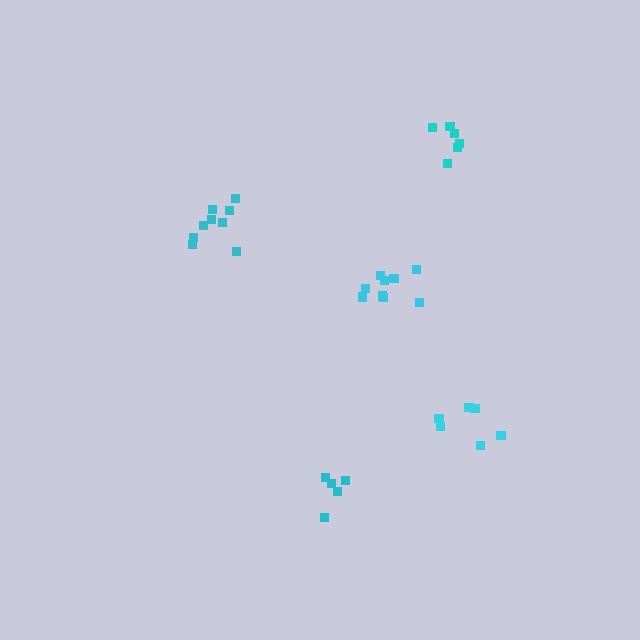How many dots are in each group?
Group 1: 6 dots, Group 2: 9 dots, Group 3: 5 dots, Group 4: 6 dots, Group 5: 9 dots (35 total).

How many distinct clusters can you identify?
There are 5 distinct clusters.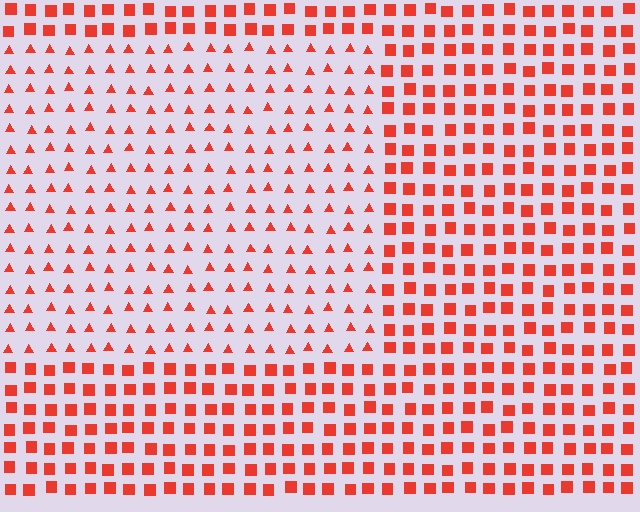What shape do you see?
I see a rectangle.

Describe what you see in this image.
The image is filled with small red elements arranged in a uniform grid. A rectangle-shaped region contains triangles, while the surrounding area contains squares. The boundary is defined purely by the change in element shape.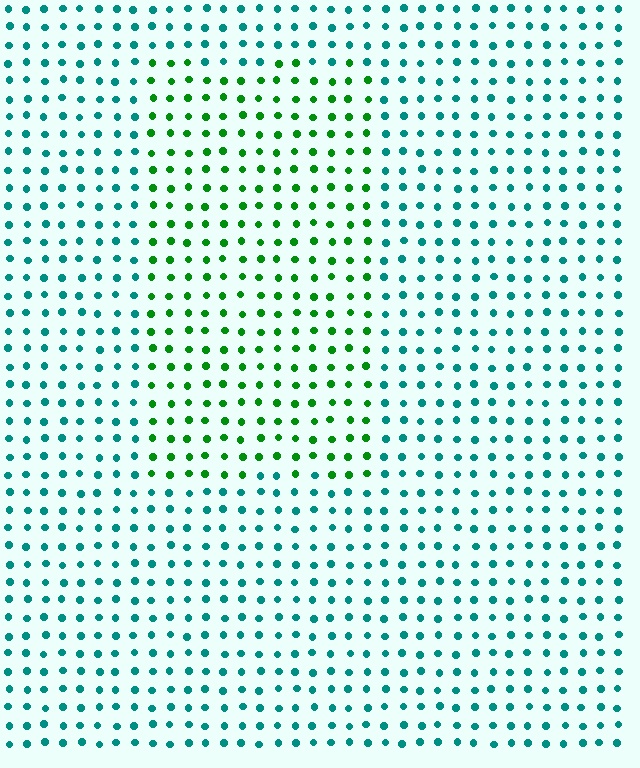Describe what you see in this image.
The image is filled with small teal elements in a uniform arrangement. A rectangle-shaped region is visible where the elements are tinted to a slightly different hue, forming a subtle color boundary.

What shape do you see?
I see a rectangle.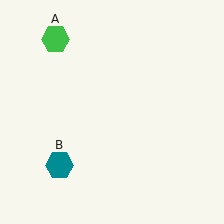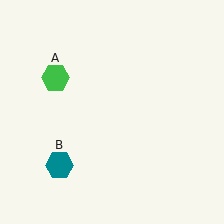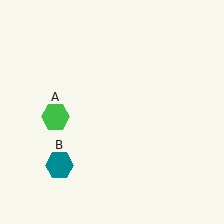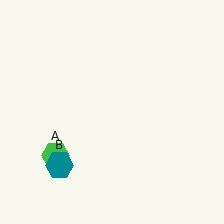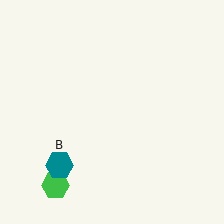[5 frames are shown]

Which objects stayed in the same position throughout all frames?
Teal hexagon (object B) remained stationary.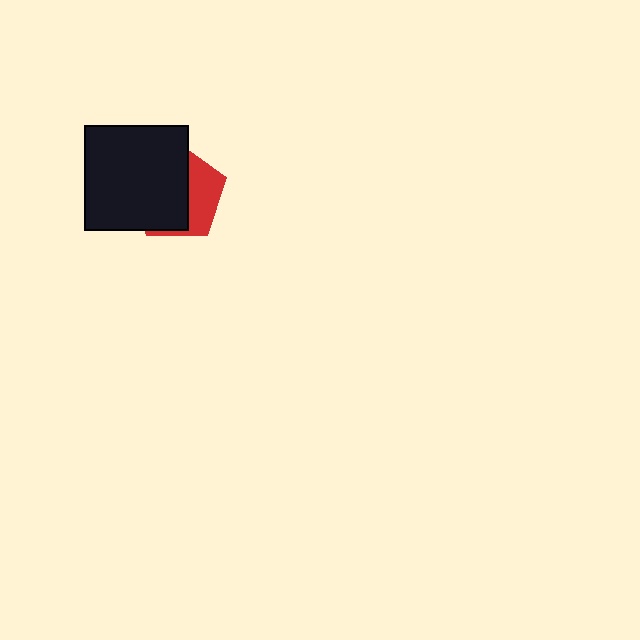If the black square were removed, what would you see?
You would see the complete red pentagon.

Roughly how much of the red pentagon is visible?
A small part of it is visible (roughly 35%).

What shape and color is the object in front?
The object in front is a black square.